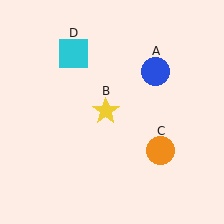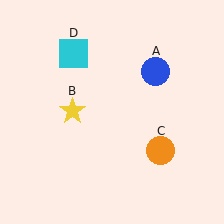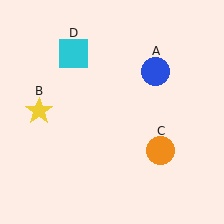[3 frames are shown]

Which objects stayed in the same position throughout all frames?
Blue circle (object A) and orange circle (object C) and cyan square (object D) remained stationary.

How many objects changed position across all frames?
1 object changed position: yellow star (object B).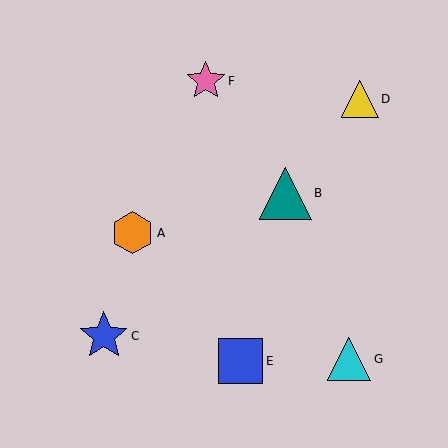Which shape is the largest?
The teal triangle (labeled B) is the largest.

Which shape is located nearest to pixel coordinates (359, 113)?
The yellow triangle (labeled D) at (360, 99) is nearest to that location.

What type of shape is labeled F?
Shape F is a pink star.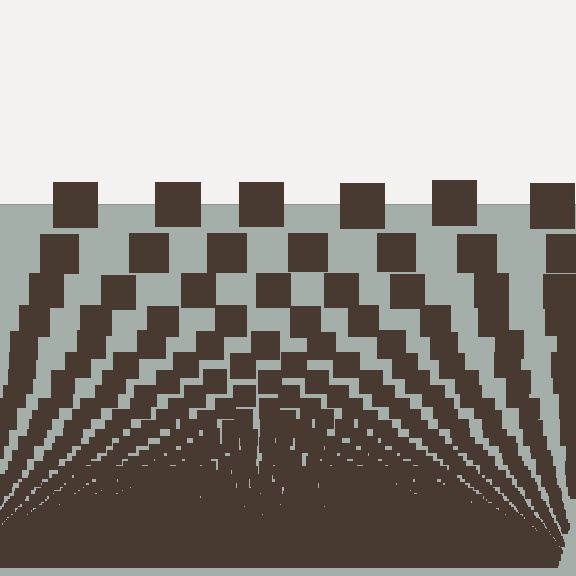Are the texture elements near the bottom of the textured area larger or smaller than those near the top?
Smaller. The gradient is inverted — elements near the bottom are smaller and denser.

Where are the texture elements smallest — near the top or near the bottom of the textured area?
Near the bottom.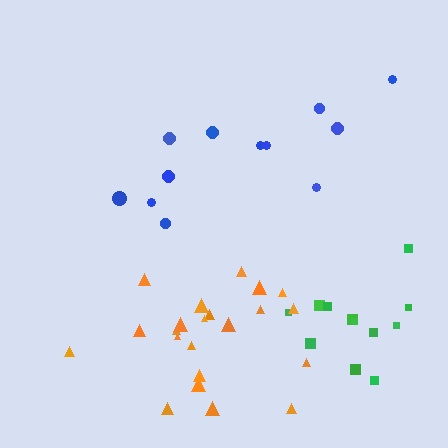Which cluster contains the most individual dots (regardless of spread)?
Orange (22).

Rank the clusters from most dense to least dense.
orange, green, blue.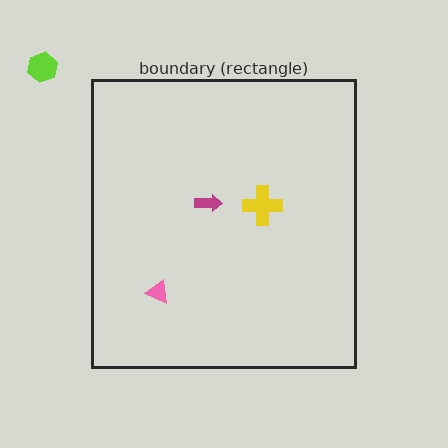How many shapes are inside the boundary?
3 inside, 1 outside.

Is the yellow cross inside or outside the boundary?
Inside.